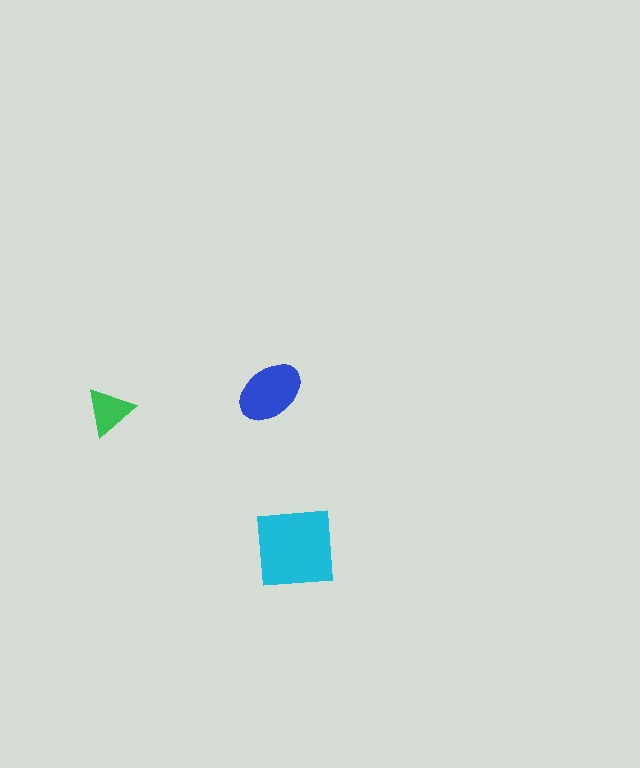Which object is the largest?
The cyan square.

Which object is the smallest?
The green triangle.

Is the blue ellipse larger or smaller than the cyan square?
Smaller.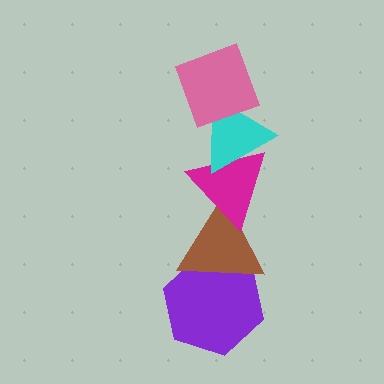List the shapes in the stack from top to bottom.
From top to bottom: the pink diamond, the cyan triangle, the magenta triangle, the brown triangle, the purple hexagon.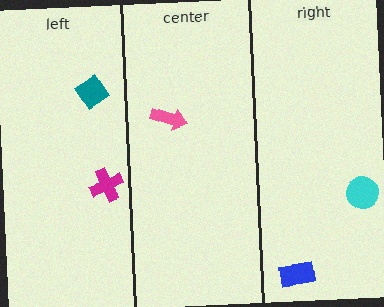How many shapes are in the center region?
1.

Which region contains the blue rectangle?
The right region.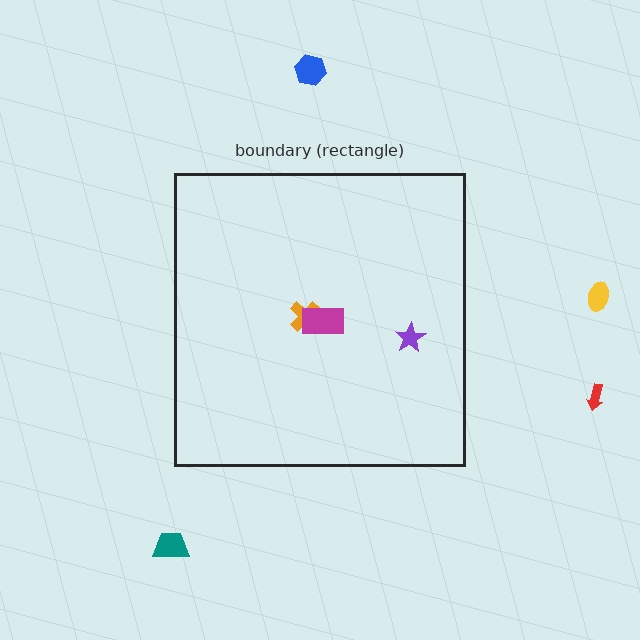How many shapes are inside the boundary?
3 inside, 4 outside.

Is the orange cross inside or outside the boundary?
Inside.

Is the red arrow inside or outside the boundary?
Outside.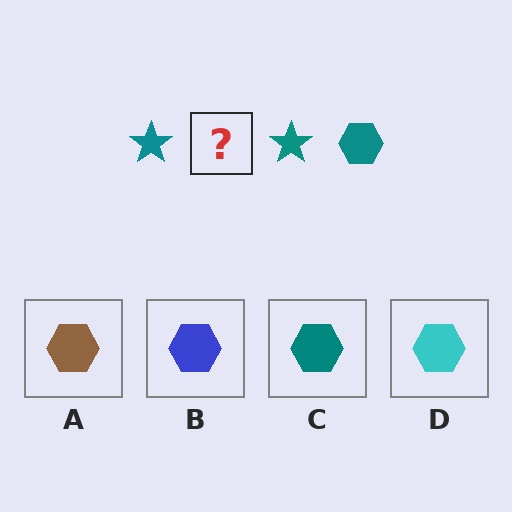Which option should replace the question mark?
Option C.